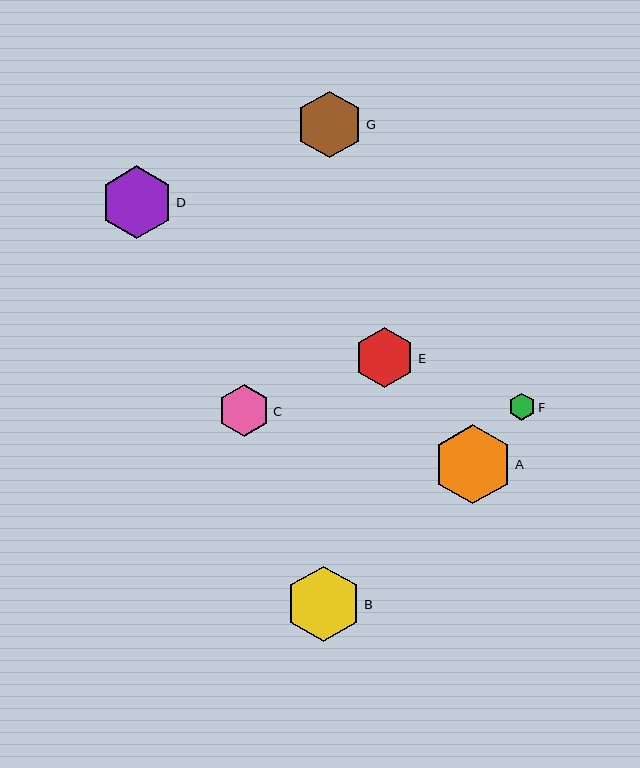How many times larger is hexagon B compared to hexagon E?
Hexagon B is approximately 1.3 times the size of hexagon E.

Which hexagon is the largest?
Hexagon A is the largest with a size of approximately 80 pixels.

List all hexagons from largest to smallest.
From largest to smallest: A, B, D, G, E, C, F.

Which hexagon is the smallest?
Hexagon F is the smallest with a size of approximately 27 pixels.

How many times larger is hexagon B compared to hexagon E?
Hexagon B is approximately 1.3 times the size of hexagon E.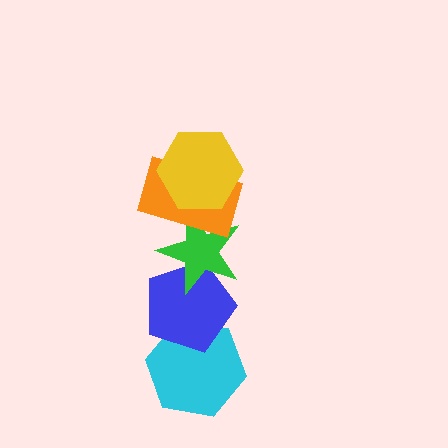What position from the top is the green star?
The green star is 3rd from the top.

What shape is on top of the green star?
The orange rectangle is on top of the green star.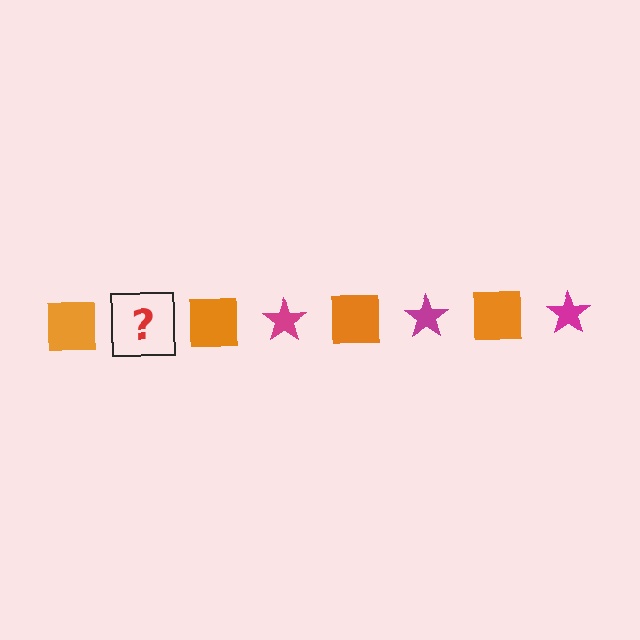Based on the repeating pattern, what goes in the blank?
The blank should be a magenta star.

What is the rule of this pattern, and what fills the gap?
The rule is that the pattern alternates between orange square and magenta star. The gap should be filled with a magenta star.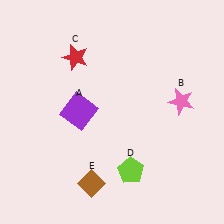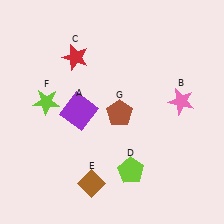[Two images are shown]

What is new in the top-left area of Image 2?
A lime star (F) was added in the top-left area of Image 2.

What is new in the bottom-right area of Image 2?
A brown pentagon (G) was added in the bottom-right area of Image 2.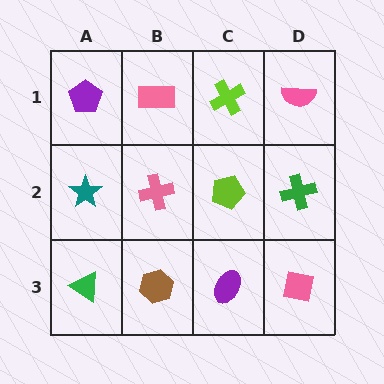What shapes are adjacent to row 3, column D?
A green cross (row 2, column D), a purple ellipse (row 3, column C).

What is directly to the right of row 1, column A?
A pink rectangle.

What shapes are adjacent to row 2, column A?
A purple pentagon (row 1, column A), a green triangle (row 3, column A), a pink cross (row 2, column B).